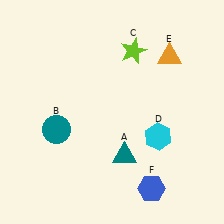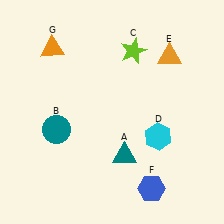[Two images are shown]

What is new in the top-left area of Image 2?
An orange triangle (G) was added in the top-left area of Image 2.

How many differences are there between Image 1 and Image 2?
There is 1 difference between the two images.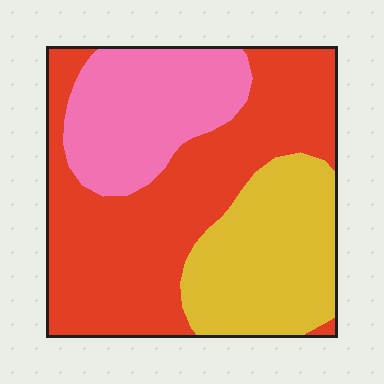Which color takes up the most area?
Red, at roughly 50%.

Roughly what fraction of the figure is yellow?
Yellow covers 27% of the figure.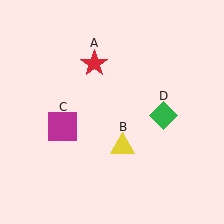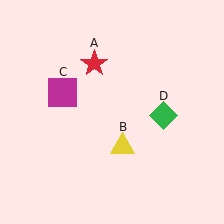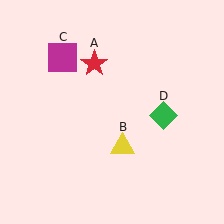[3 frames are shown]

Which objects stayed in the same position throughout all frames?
Red star (object A) and yellow triangle (object B) and green diamond (object D) remained stationary.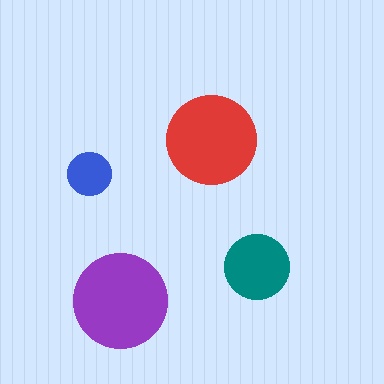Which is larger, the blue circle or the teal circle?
The teal one.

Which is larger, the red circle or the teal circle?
The red one.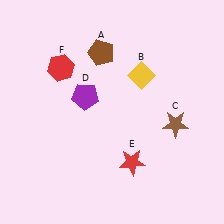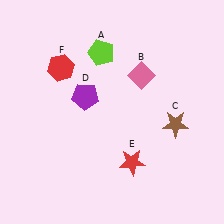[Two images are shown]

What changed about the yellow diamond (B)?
In Image 1, B is yellow. In Image 2, it changed to pink.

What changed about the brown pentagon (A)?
In Image 1, A is brown. In Image 2, it changed to lime.